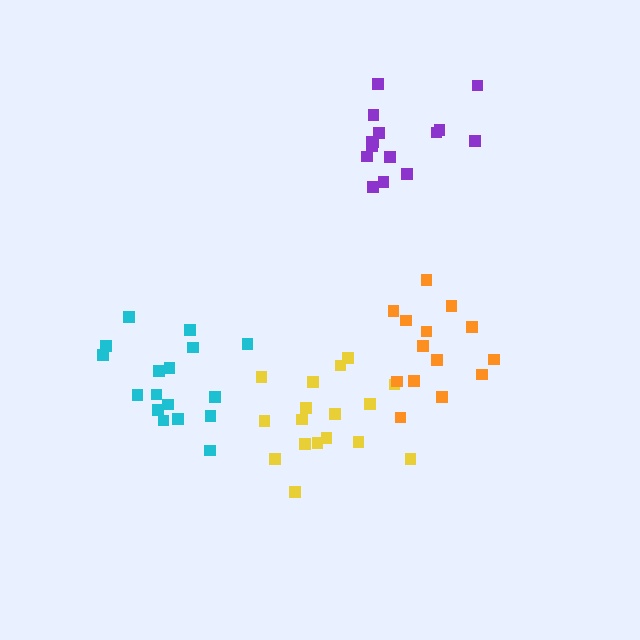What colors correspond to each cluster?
The clusters are colored: yellow, orange, purple, cyan.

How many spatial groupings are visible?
There are 4 spatial groupings.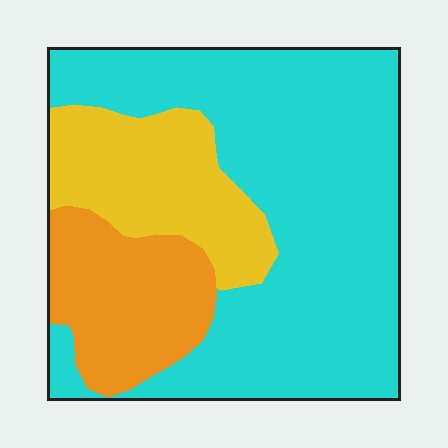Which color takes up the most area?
Cyan, at roughly 60%.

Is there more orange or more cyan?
Cyan.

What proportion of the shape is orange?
Orange takes up about one fifth (1/5) of the shape.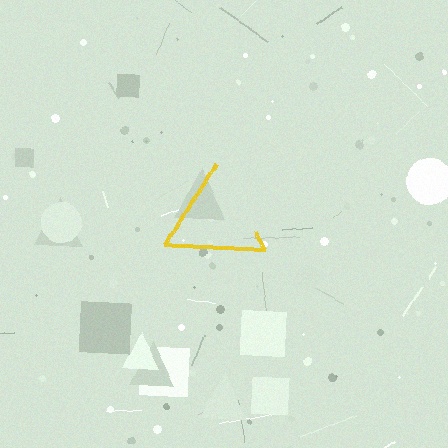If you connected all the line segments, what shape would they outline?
They would outline a triangle.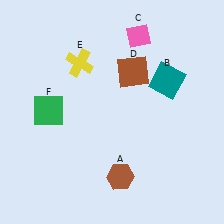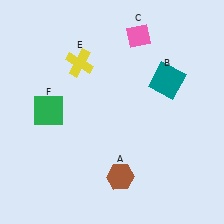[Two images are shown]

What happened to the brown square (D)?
The brown square (D) was removed in Image 2. It was in the top-right area of Image 1.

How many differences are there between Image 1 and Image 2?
There is 1 difference between the two images.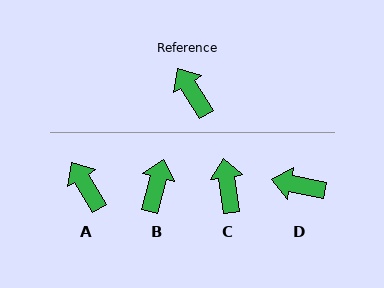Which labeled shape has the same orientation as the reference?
A.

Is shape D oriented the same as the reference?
No, it is off by about 47 degrees.